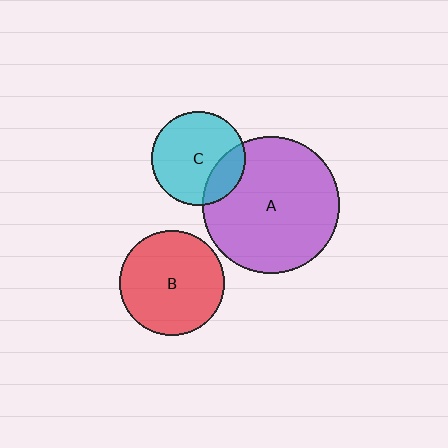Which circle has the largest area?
Circle A (purple).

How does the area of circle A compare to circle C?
Approximately 2.1 times.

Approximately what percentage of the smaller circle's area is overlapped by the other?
Approximately 20%.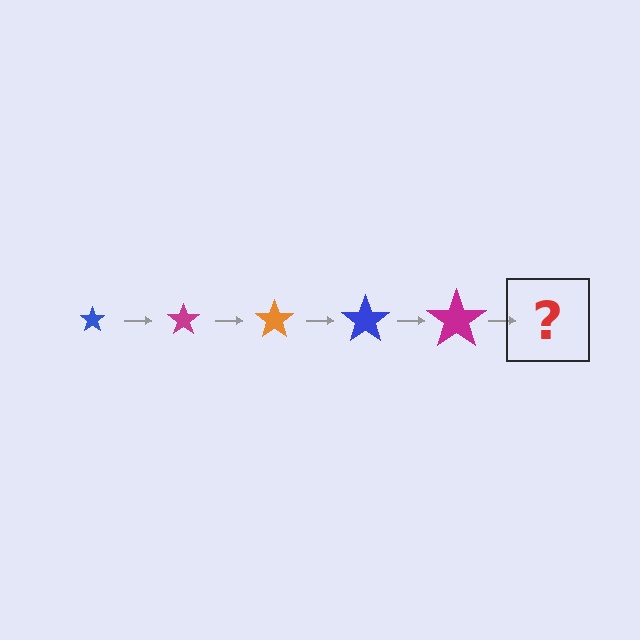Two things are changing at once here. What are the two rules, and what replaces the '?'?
The two rules are that the star grows larger each step and the color cycles through blue, magenta, and orange. The '?' should be an orange star, larger than the previous one.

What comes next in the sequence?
The next element should be an orange star, larger than the previous one.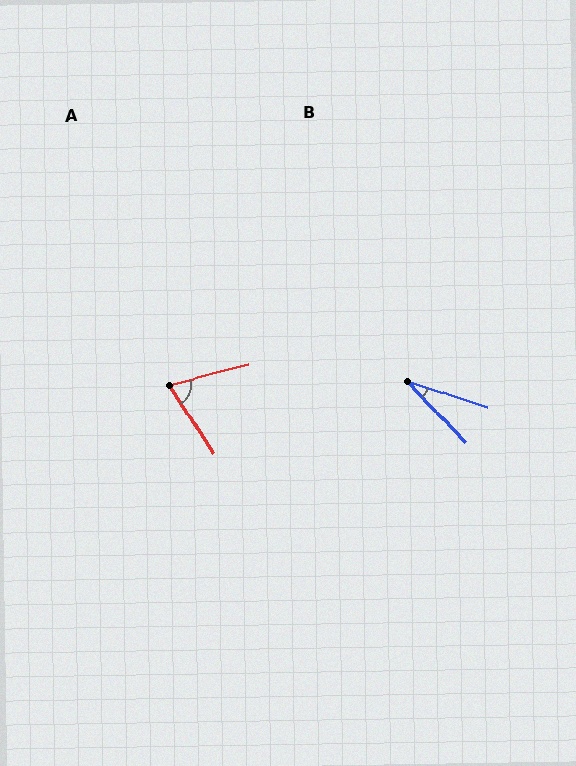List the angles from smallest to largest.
B (28°), A (72°).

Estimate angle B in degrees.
Approximately 28 degrees.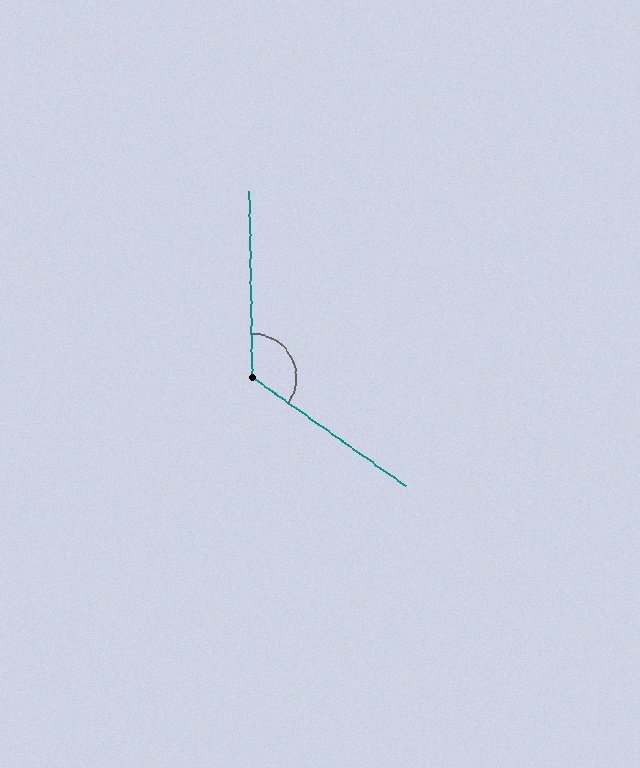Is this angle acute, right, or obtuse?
It is obtuse.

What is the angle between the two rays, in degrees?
Approximately 126 degrees.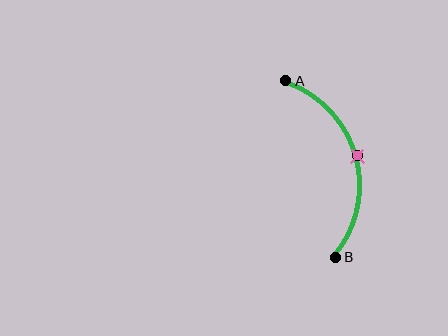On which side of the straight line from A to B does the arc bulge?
The arc bulges to the right of the straight line connecting A and B.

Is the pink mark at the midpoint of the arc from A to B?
Yes. The pink mark lies on the arc at equal arc-length from both A and B — it is the arc midpoint.